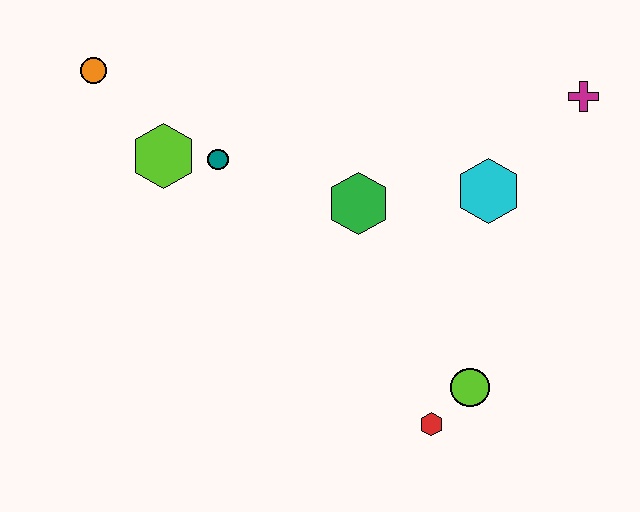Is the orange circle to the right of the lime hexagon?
No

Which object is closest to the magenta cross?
The cyan hexagon is closest to the magenta cross.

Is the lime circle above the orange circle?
No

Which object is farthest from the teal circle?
The magenta cross is farthest from the teal circle.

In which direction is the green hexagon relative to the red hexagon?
The green hexagon is above the red hexagon.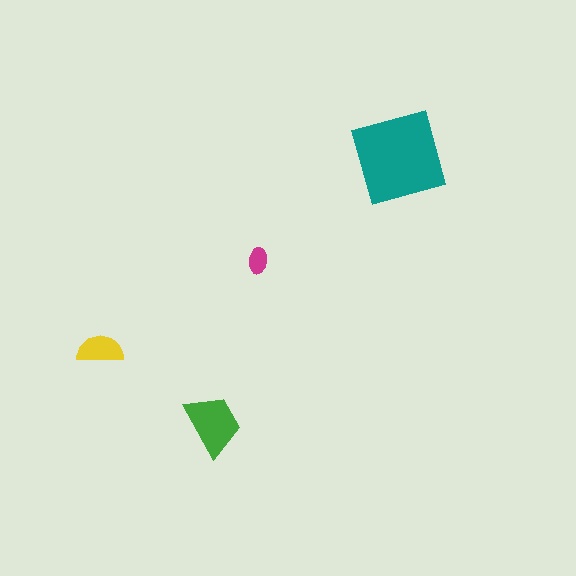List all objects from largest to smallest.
The teal diamond, the green trapezoid, the yellow semicircle, the magenta ellipse.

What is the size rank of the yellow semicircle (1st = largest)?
3rd.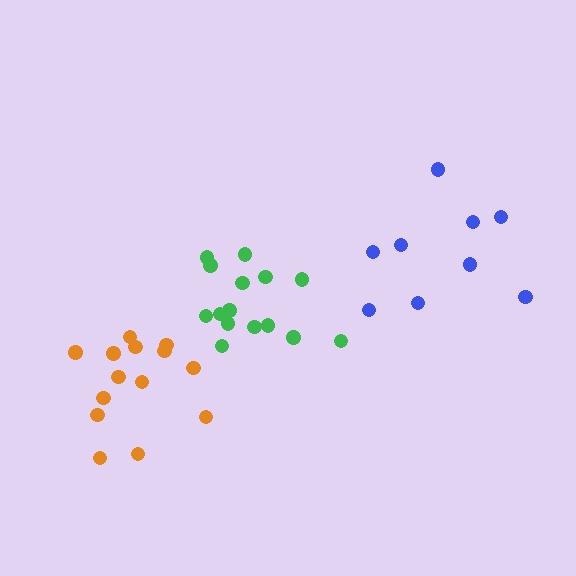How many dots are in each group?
Group 1: 14 dots, Group 2: 15 dots, Group 3: 9 dots (38 total).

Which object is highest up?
The blue cluster is topmost.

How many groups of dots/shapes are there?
There are 3 groups.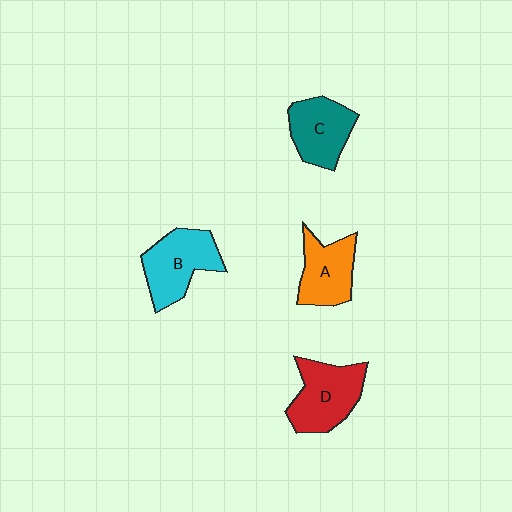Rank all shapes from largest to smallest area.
From largest to smallest: D (red), B (cyan), C (teal), A (orange).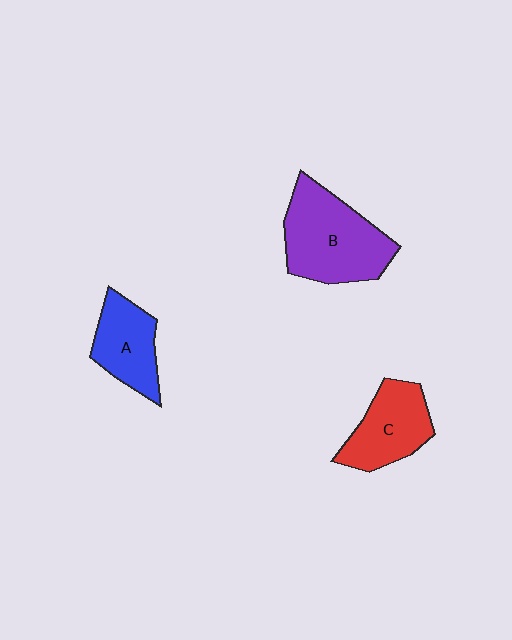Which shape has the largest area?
Shape B (purple).